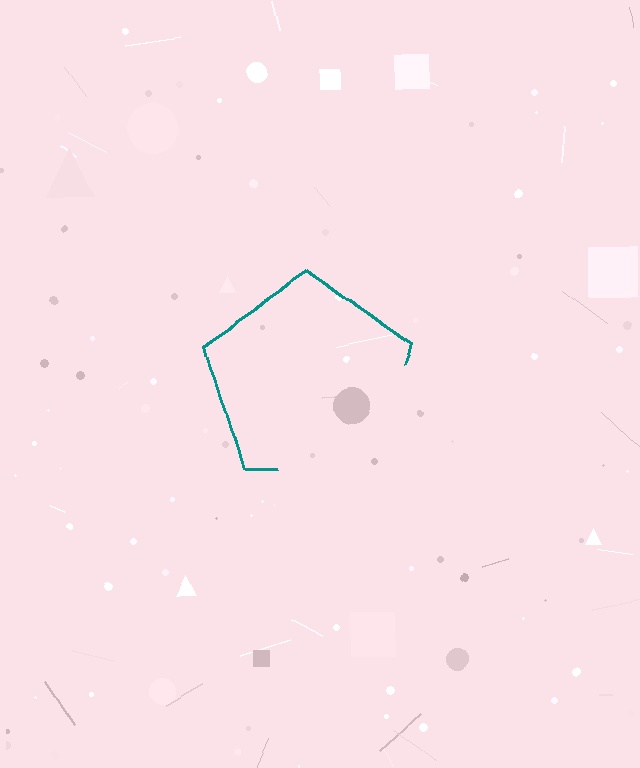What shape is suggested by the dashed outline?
The dashed outline suggests a pentagon.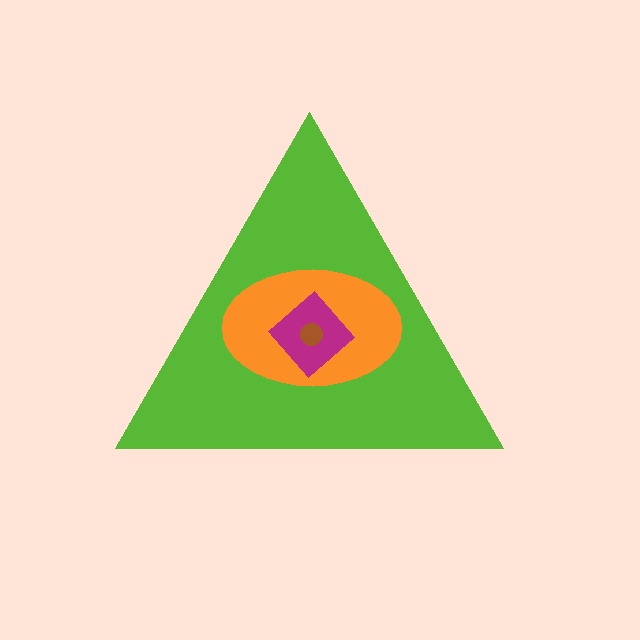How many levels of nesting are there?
4.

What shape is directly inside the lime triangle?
The orange ellipse.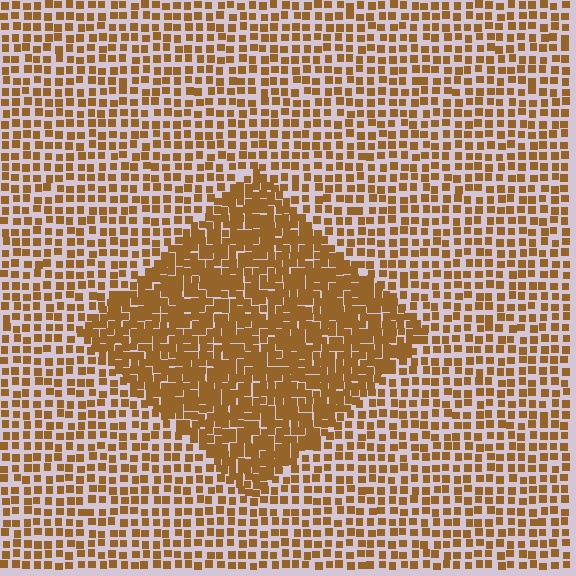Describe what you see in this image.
The image contains small brown elements arranged at two different densities. A diamond-shaped region is visible where the elements are more densely packed than the surrounding area.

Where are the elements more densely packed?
The elements are more densely packed inside the diamond boundary.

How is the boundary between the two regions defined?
The boundary is defined by a change in element density (approximately 2.0x ratio). All elements are the same color, size, and shape.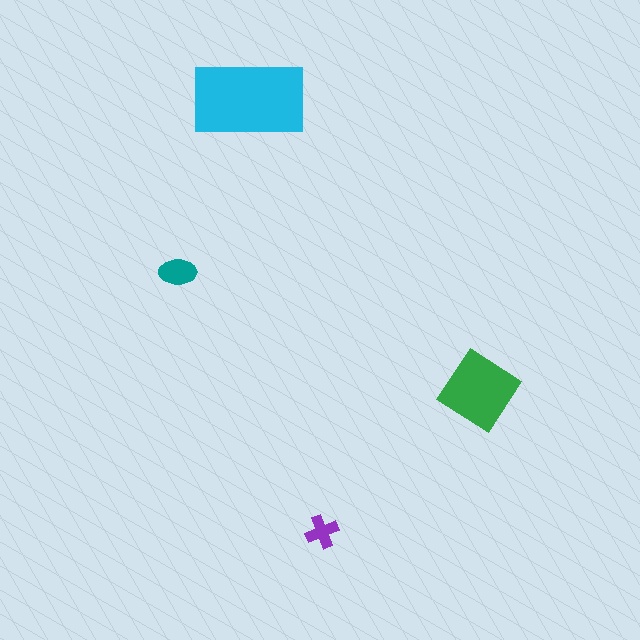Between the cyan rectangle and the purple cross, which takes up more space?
The cyan rectangle.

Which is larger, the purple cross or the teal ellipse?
The teal ellipse.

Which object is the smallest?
The purple cross.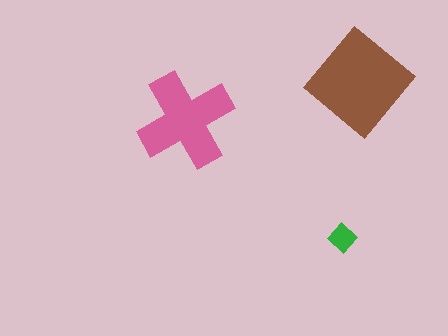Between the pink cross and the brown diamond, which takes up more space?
The brown diamond.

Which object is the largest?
The brown diamond.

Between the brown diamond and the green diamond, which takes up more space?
The brown diamond.